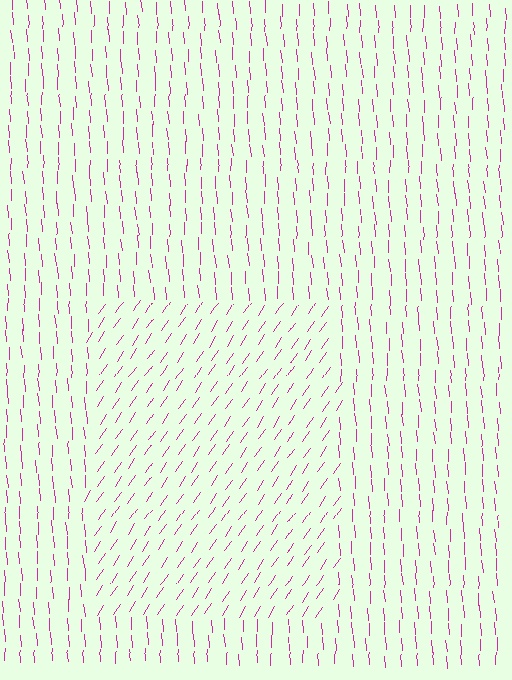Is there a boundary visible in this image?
Yes, there is a texture boundary formed by a change in line orientation.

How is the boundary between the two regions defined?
The boundary is defined purely by a change in line orientation (approximately 38 degrees difference). All lines are the same color and thickness.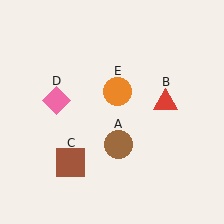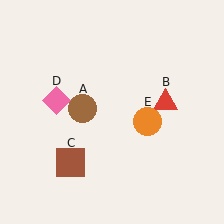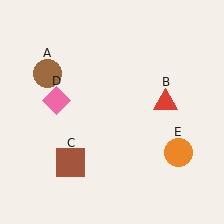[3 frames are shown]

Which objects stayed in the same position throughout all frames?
Red triangle (object B) and brown square (object C) and pink diamond (object D) remained stationary.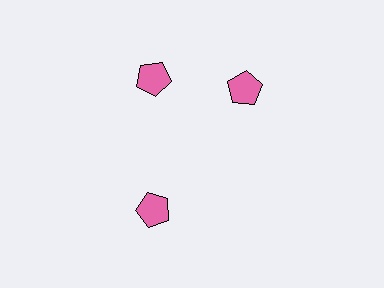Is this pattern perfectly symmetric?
No. The 3 pink pentagons are arranged in a ring, but one element near the 3 o'clock position is rotated out of alignment along the ring, breaking the 3-fold rotational symmetry.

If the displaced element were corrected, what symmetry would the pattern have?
It would have 3-fold rotational symmetry — the pattern would map onto itself every 120 degrees.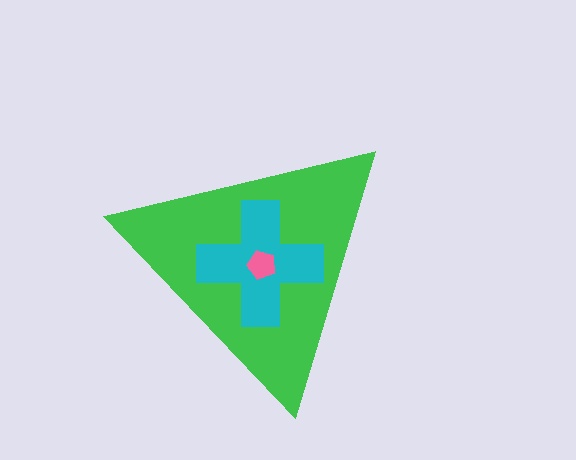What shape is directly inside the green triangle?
The cyan cross.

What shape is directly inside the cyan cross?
The pink pentagon.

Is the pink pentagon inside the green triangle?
Yes.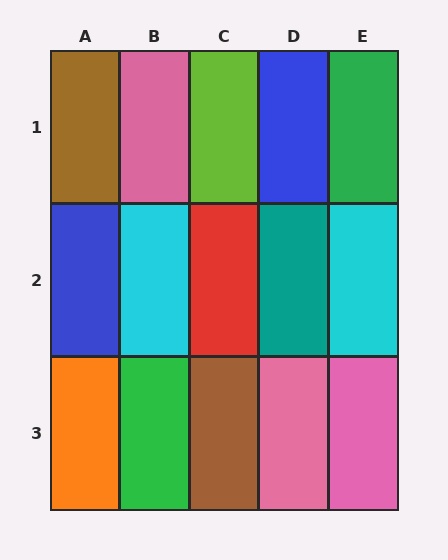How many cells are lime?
1 cell is lime.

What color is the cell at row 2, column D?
Teal.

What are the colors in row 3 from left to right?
Orange, green, brown, pink, pink.